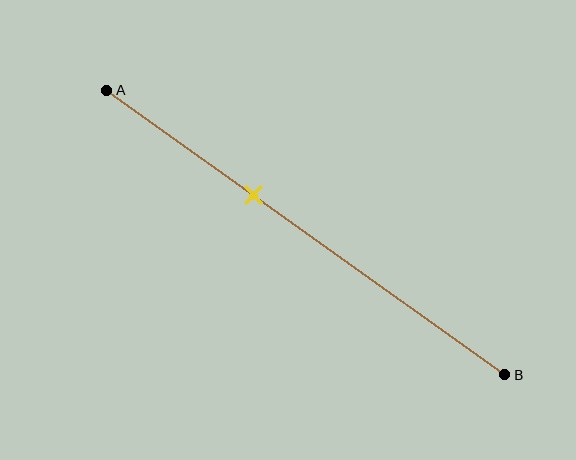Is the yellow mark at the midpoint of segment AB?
No, the mark is at about 35% from A, not at the 50% midpoint.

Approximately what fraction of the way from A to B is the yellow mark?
The yellow mark is approximately 35% of the way from A to B.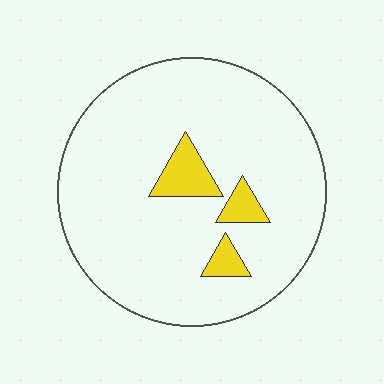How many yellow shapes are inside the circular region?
3.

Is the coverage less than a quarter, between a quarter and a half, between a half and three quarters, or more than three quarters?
Less than a quarter.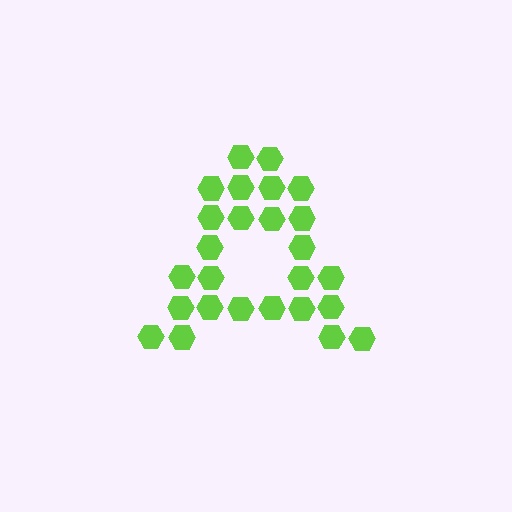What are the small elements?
The small elements are hexagons.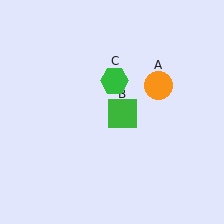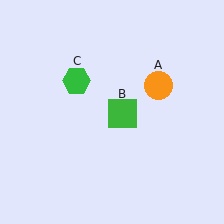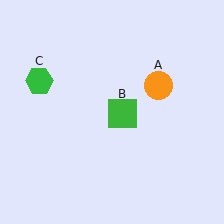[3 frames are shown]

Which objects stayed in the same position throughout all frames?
Orange circle (object A) and green square (object B) remained stationary.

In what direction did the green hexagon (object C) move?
The green hexagon (object C) moved left.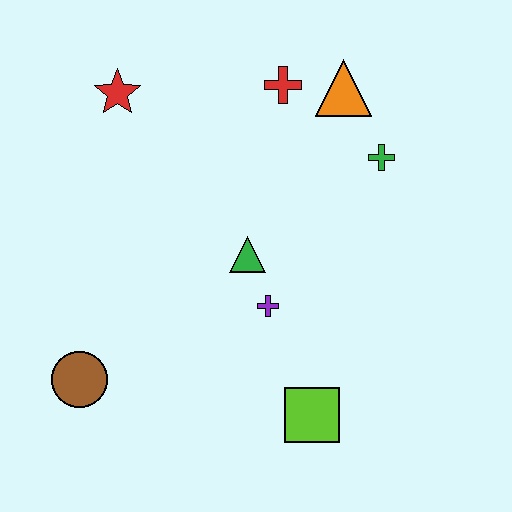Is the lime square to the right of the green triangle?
Yes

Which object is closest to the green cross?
The orange triangle is closest to the green cross.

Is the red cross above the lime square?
Yes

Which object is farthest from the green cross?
The brown circle is farthest from the green cross.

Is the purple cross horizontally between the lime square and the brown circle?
Yes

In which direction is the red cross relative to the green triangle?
The red cross is above the green triangle.